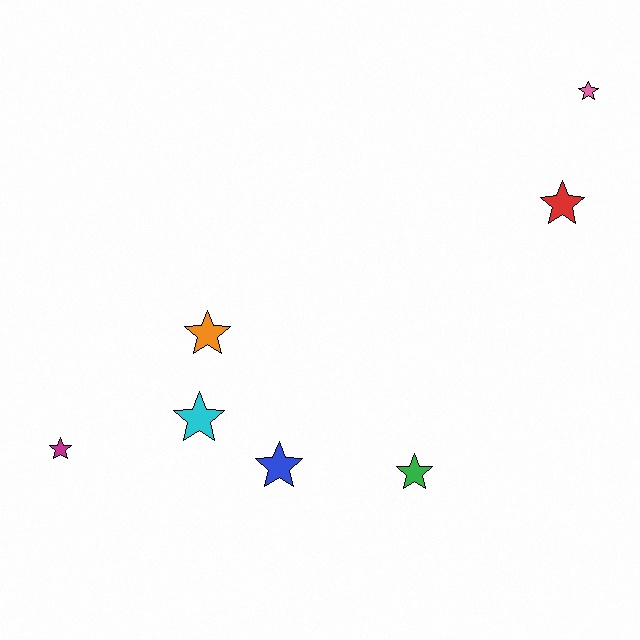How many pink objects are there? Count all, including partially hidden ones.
There is 1 pink object.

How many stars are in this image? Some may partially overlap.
There are 7 stars.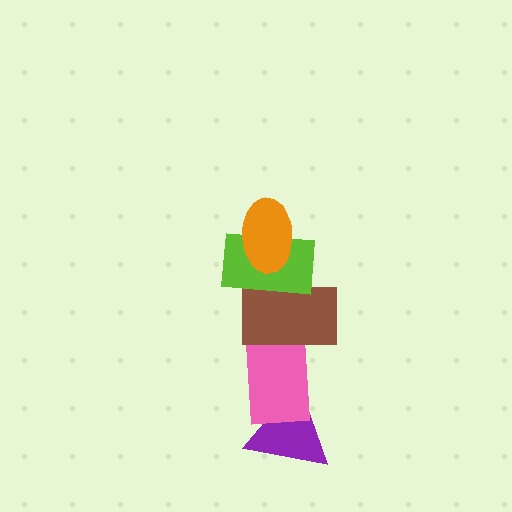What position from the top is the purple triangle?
The purple triangle is 5th from the top.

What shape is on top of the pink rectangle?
The brown rectangle is on top of the pink rectangle.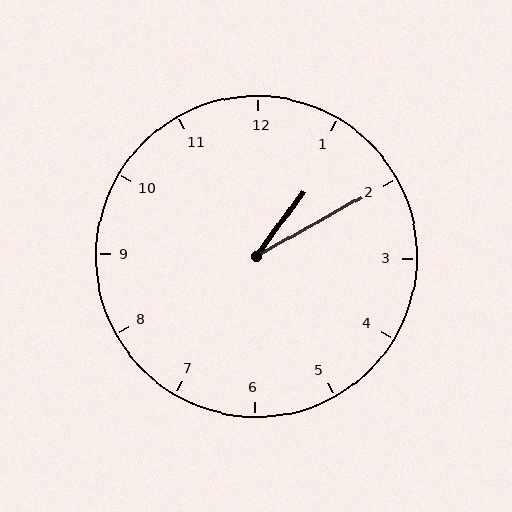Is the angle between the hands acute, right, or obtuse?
It is acute.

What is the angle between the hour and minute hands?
Approximately 25 degrees.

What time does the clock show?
1:10.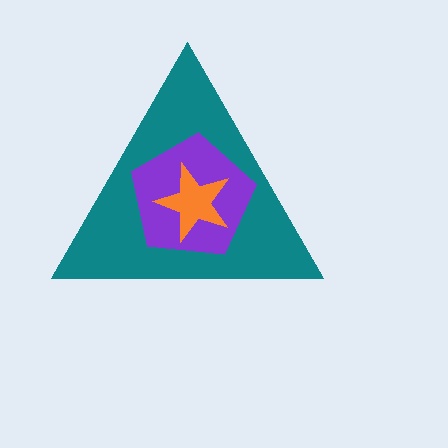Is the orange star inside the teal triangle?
Yes.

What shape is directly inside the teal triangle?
The purple pentagon.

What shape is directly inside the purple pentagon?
The orange star.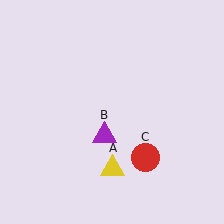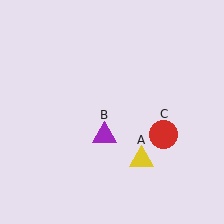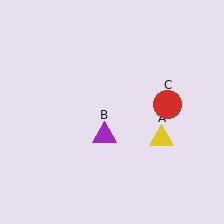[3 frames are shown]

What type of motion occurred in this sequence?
The yellow triangle (object A), red circle (object C) rotated counterclockwise around the center of the scene.